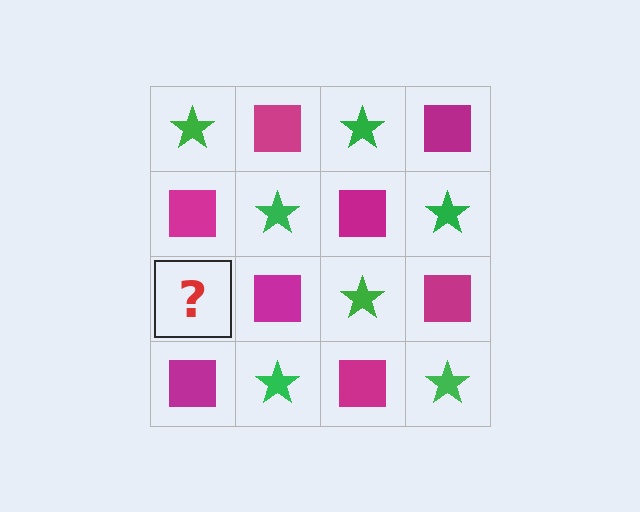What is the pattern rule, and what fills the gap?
The rule is that it alternates green star and magenta square in a checkerboard pattern. The gap should be filled with a green star.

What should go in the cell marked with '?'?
The missing cell should contain a green star.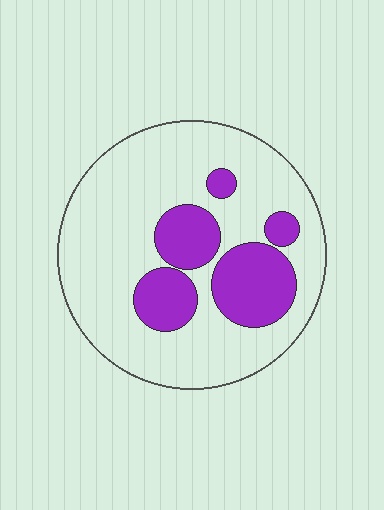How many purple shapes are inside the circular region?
5.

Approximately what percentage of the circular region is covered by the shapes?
Approximately 25%.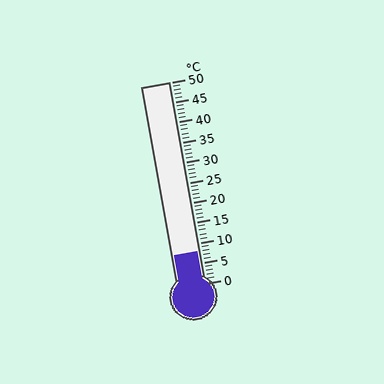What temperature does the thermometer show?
The thermometer shows approximately 8°C.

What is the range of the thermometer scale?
The thermometer scale ranges from 0°C to 50°C.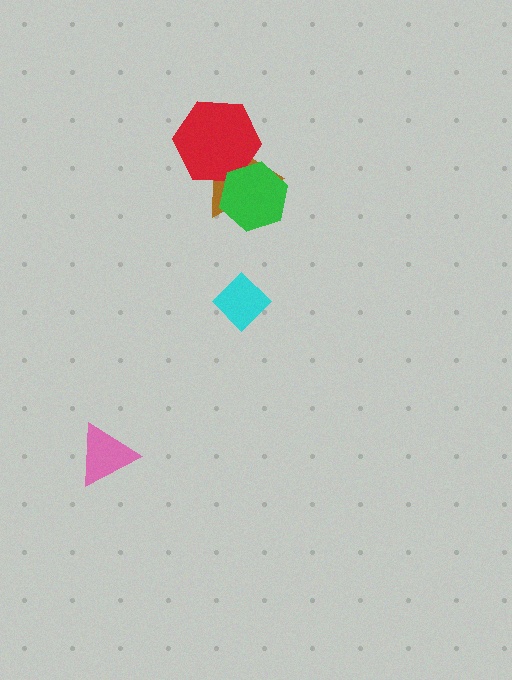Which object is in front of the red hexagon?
The green hexagon is in front of the red hexagon.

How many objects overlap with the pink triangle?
0 objects overlap with the pink triangle.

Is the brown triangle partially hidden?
Yes, it is partially covered by another shape.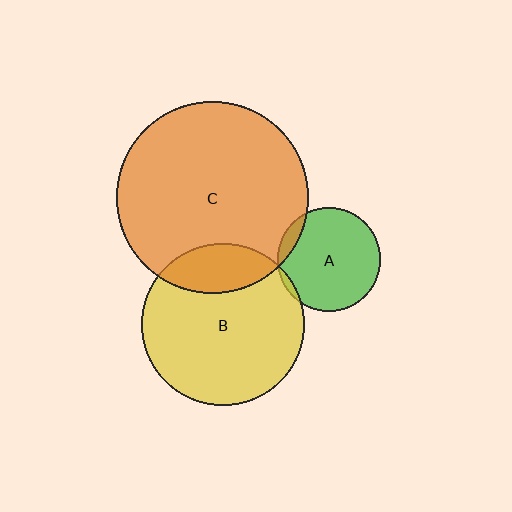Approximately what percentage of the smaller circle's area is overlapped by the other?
Approximately 5%.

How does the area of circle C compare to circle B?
Approximately 1.4 times.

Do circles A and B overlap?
Yes.